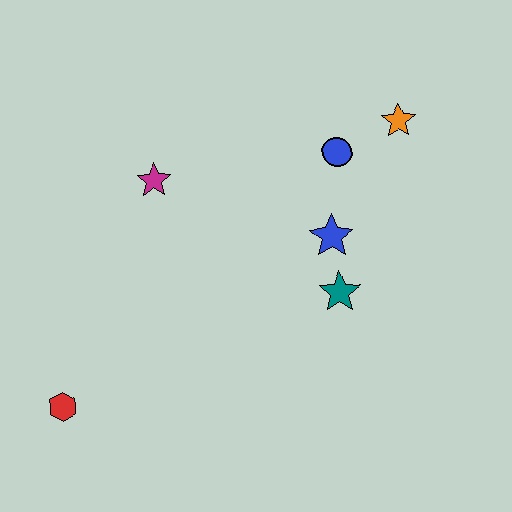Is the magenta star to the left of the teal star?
Yes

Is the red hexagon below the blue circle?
Yes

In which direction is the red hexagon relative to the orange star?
The red hexagon is to the left of the orange star.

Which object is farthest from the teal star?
The red hexagon is farthest from the teal star.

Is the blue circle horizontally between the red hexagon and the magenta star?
No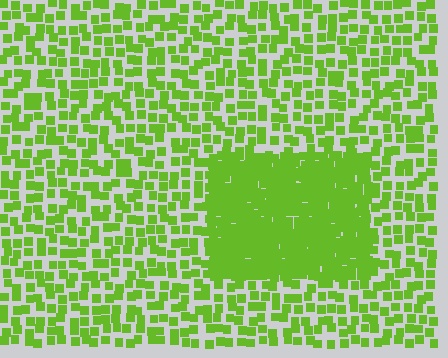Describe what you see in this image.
The image contains small lime elements arranged at two different densities. A rectangle-shaped region is visible where the elements are more densely packed than the surrounding area.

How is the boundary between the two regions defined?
The boundary is defined by a change in element density (approximately 2.6x ratio). All elements are the same color, size, and shape.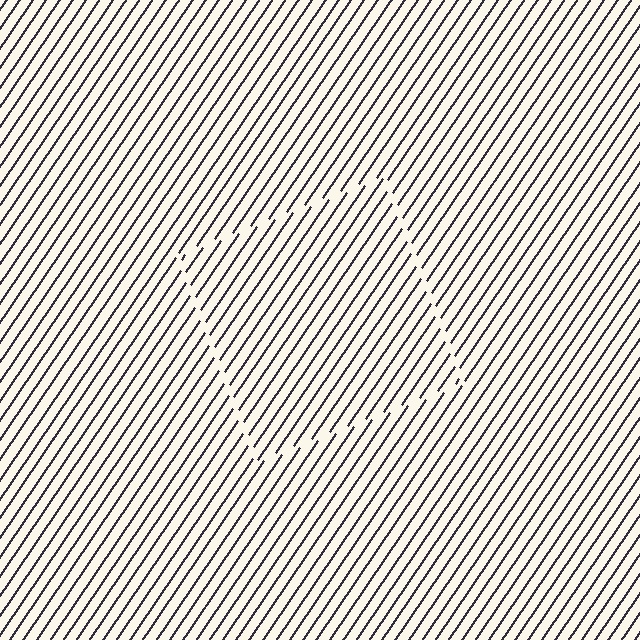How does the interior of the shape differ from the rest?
The interior of the shape contains the same grating, shifted by half a period — the contour is defined by the phase discontinuity where line-ends from the inner and outer gratings abut.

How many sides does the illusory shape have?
4 sides — the line-ends trace a square.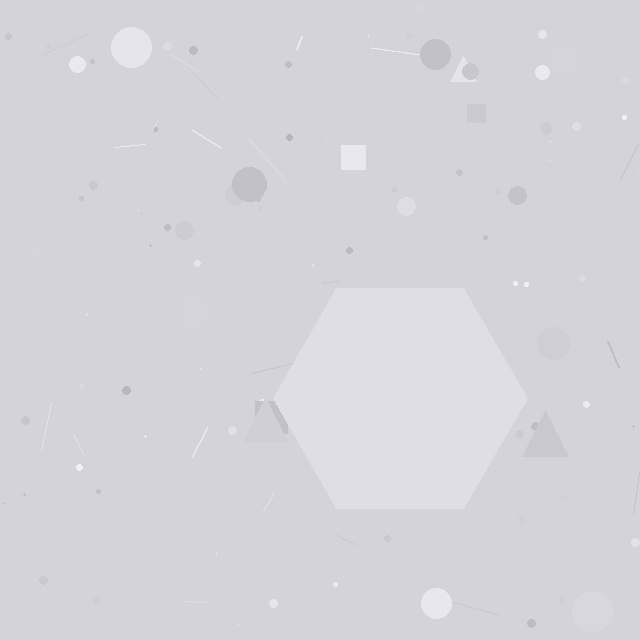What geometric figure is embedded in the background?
A hexagon is embedded in the background.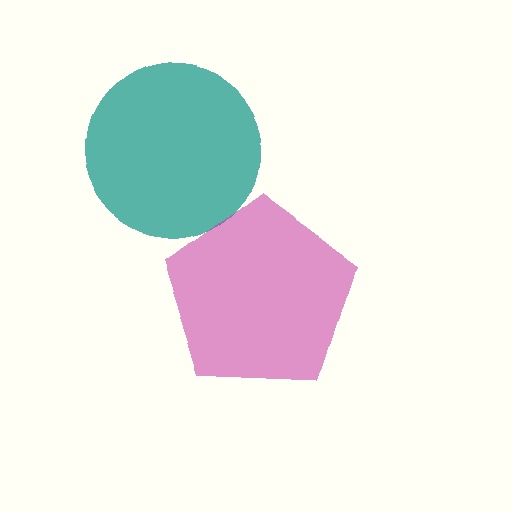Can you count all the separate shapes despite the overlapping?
Yes, there are 2 separate shapes.